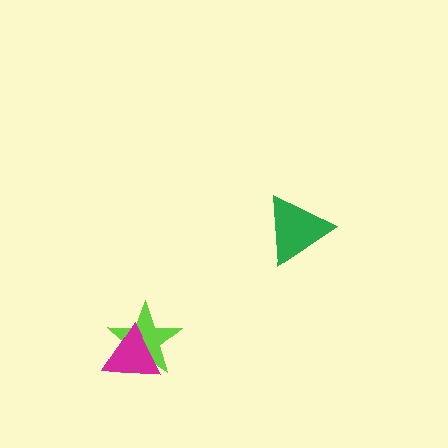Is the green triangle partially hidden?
No, no other shape covers it.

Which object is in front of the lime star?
The magenta triangle is in front of the lime star.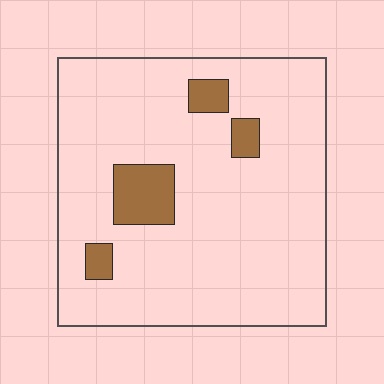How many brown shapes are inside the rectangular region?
4.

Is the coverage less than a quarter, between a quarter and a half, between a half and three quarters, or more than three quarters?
Less than a quarter.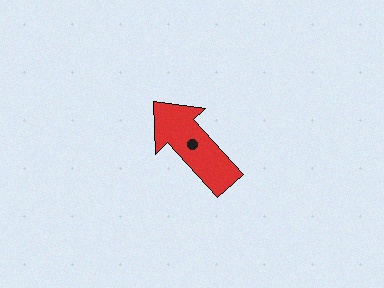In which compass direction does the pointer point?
Northwest.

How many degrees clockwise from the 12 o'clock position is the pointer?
Approximately 318 degrees.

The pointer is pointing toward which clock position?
Roughly 11 o'clock.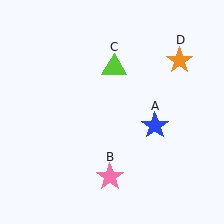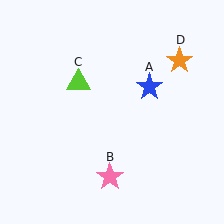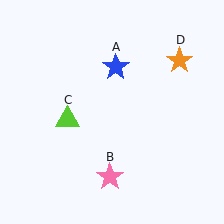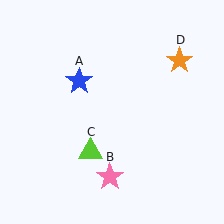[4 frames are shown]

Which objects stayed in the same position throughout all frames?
Pink star (object B) and orange star (object D) remained stationary.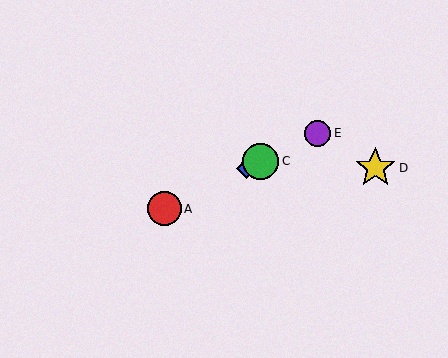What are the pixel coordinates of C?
Object C is at (261, 161).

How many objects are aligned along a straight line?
4 objects (A, B, C, E) are aligned along a straight line.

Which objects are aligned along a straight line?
Objects A, B, C, E are aligned along a straight line.